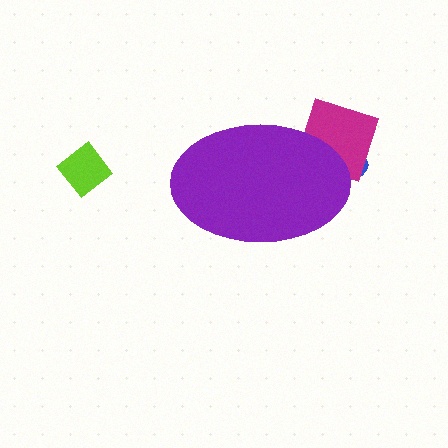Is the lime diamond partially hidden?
No, the lime diamond is fully visible.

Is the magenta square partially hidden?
Yes, the magenta square is partially hidden behind the purple ellipse.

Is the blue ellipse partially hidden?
Yes, the blue ellipse is partially hidden behind the purple ellipse.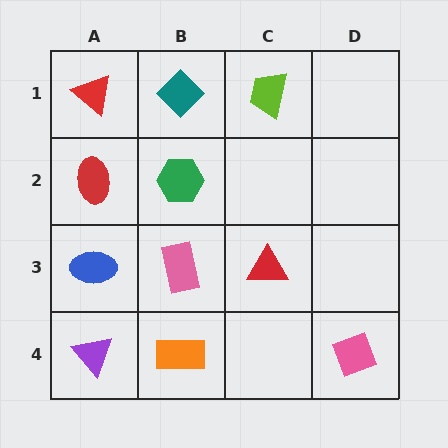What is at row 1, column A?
A red triangle.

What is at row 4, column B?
An orange rectangle.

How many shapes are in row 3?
3 shapes.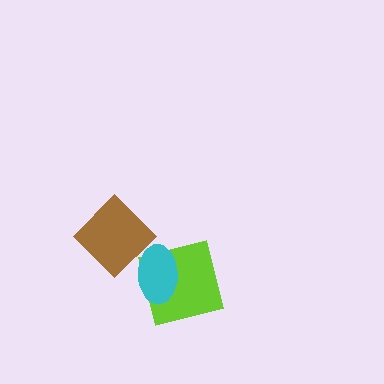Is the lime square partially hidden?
Yes, it is partially covered by another shape.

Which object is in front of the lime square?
The cyan ellipse is in front of the lime square.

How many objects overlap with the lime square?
1 object overlaps with the lime square.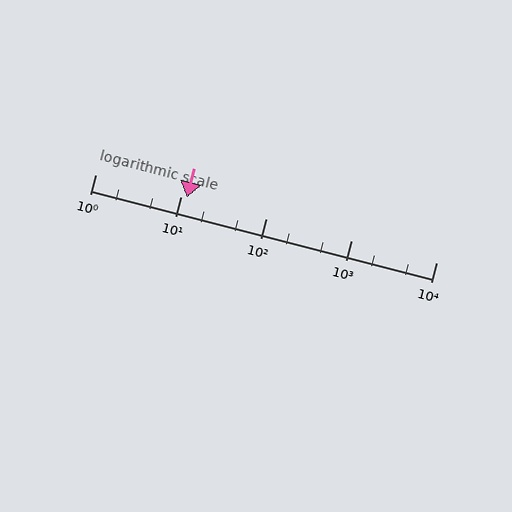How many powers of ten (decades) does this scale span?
The scale spans 4 decades, from 1 to 10000.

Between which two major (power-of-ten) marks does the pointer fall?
The pointer is between 10 and 100.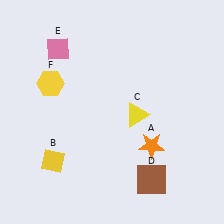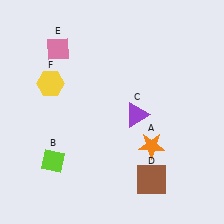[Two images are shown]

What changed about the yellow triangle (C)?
In Image 1, C is yellow. In Image 2, it changed to purple.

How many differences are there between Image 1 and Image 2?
There are 2 differences between the two images.